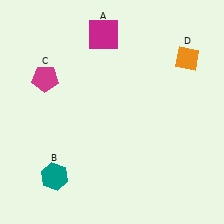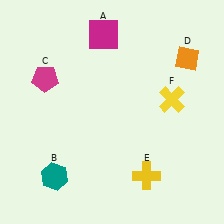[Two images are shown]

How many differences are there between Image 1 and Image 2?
There are 2 differences between the two images.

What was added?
A yellow cross (E), a yellow cross (F) were added in Image 2.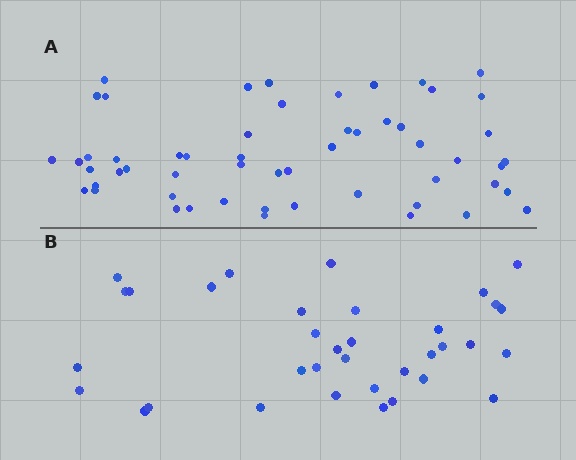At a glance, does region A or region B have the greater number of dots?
Region A (the top region) has more dots.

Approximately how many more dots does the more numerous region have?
Region A has approximately 20 more dots than region B.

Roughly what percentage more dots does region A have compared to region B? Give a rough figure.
About 55% more.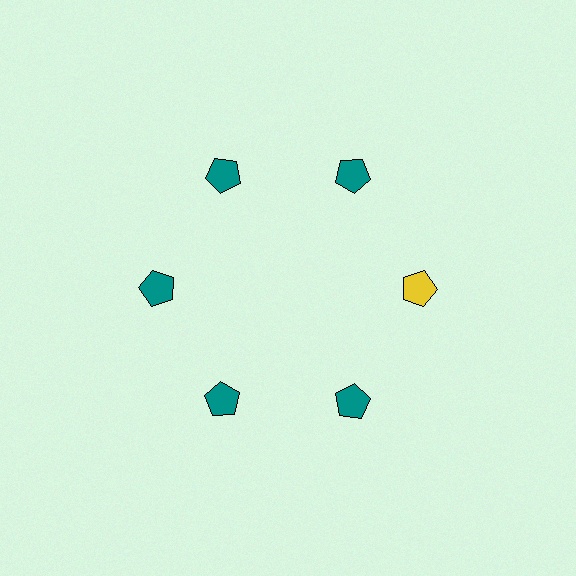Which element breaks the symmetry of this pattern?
The yellow pentagon at roughly the 3 o'clock position breaks the symmetry. All other shapes are teal pentagons.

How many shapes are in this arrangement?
There are 6 shapes arranged in a ring pattern.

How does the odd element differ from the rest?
It has a different color: yellow instead of teal.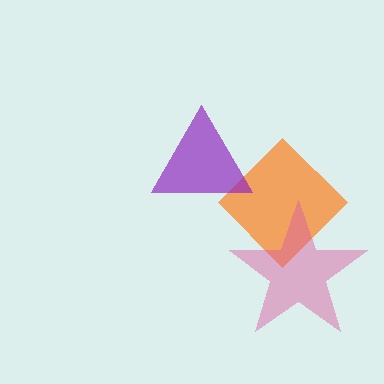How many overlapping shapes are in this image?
There are 3 overlapping shapes in the image.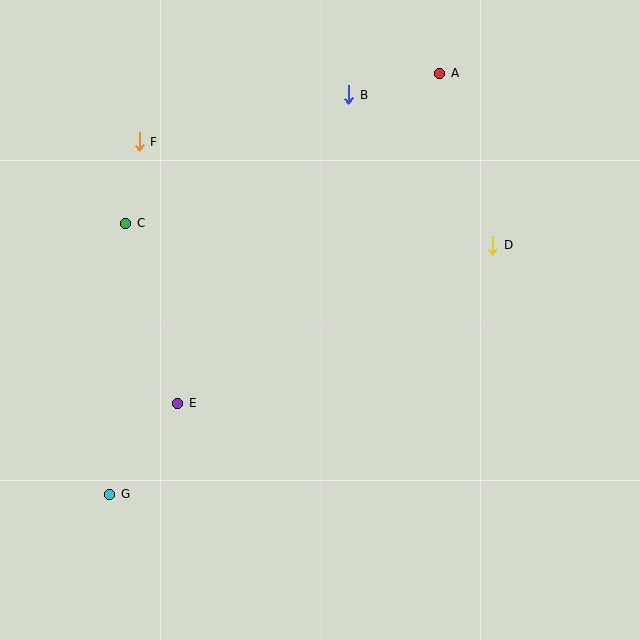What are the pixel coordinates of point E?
Point E is at (178, 403).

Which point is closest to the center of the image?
Point E at (178, 403) is closest to the center.